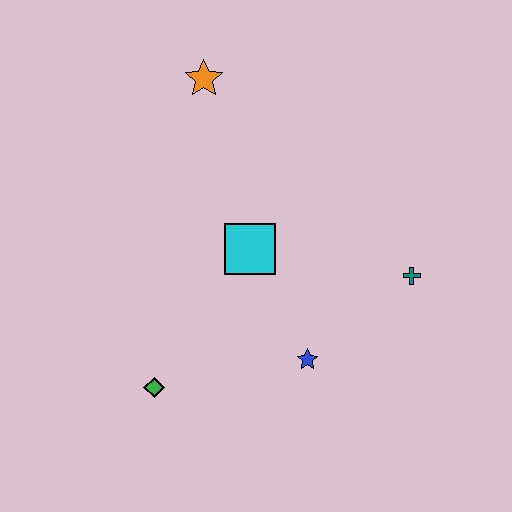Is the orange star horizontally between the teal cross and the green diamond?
Yes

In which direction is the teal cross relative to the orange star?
The teal cross is to the right of the orange star.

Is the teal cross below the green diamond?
No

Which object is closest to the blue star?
The cyan square is closest to the blue star.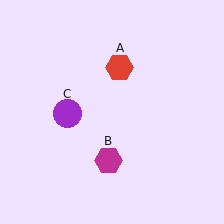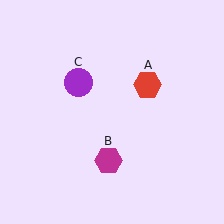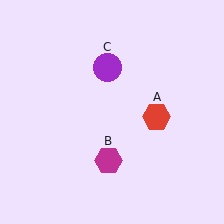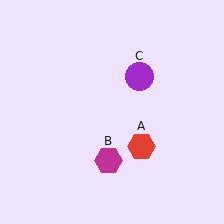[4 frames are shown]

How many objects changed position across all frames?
2 objects changed position: red hexagon (object A), purple circle (object C).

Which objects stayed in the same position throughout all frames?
Magenta hexagon (object B) remained stationary.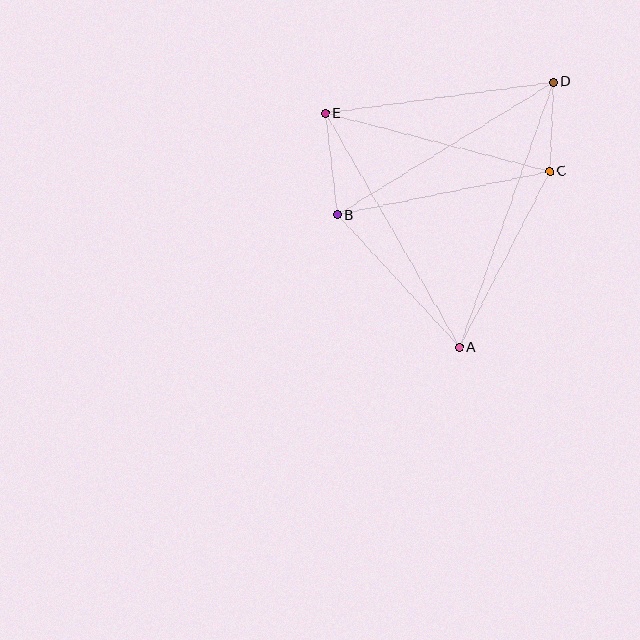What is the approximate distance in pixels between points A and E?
The distance between A and E is approximately 269 pixels.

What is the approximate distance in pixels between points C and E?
The distance between C and E is approximately 231 pixels.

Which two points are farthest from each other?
Points A and D are farthest from each other.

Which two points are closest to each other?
Points C and D are closest to each other.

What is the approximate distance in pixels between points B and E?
The distance between B and E is approximately 102 pixels.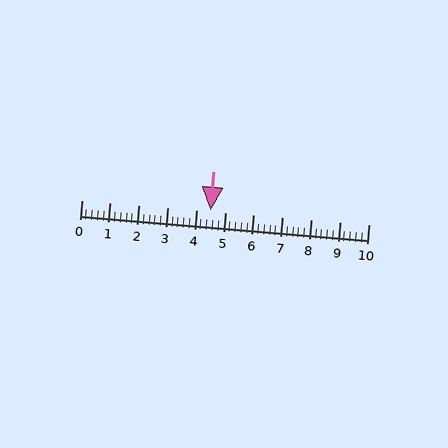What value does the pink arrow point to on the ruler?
The pink arrow points to approximately 4.5.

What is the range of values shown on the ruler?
The ruler shows values from 0 to 10.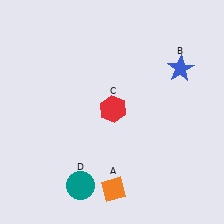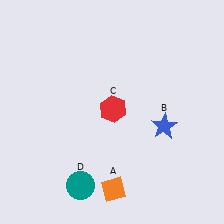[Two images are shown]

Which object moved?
The blue star (B) moved down.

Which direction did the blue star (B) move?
The blue star (B) moved down.